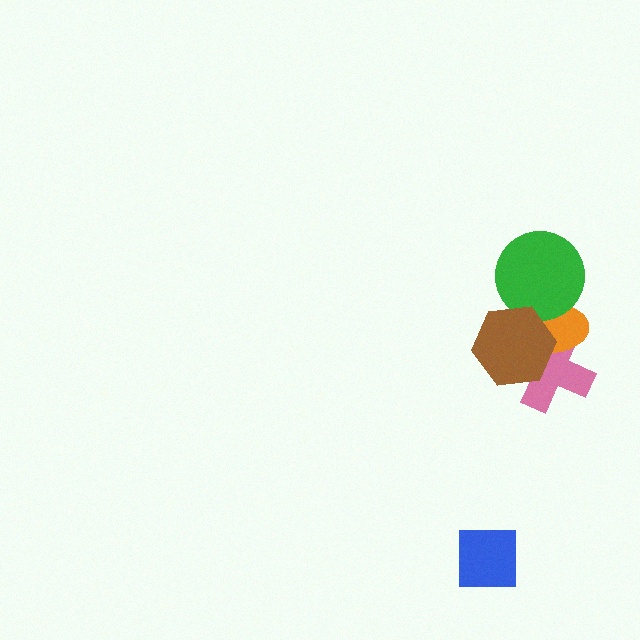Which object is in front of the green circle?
The brown hexagon is in front of the green circle.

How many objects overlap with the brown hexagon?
3 objects overlap with the brown hexagon.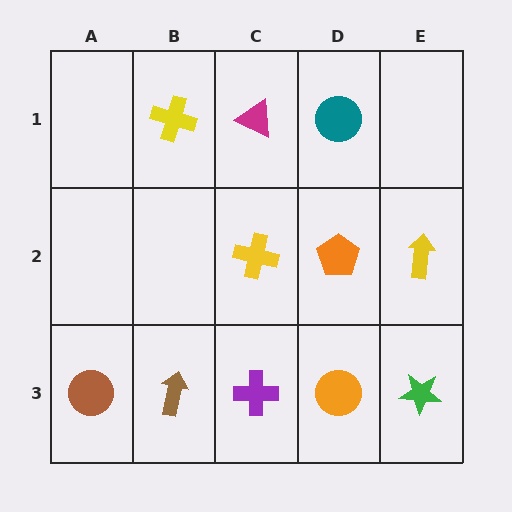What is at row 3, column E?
A green star.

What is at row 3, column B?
A brown arrow.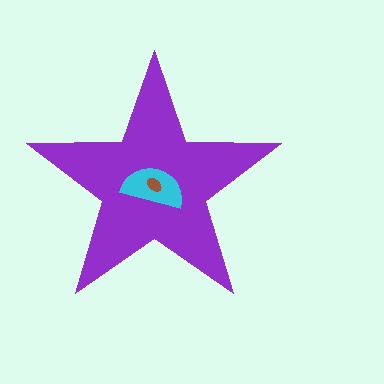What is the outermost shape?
The purple star.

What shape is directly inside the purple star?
The cyan semicircle.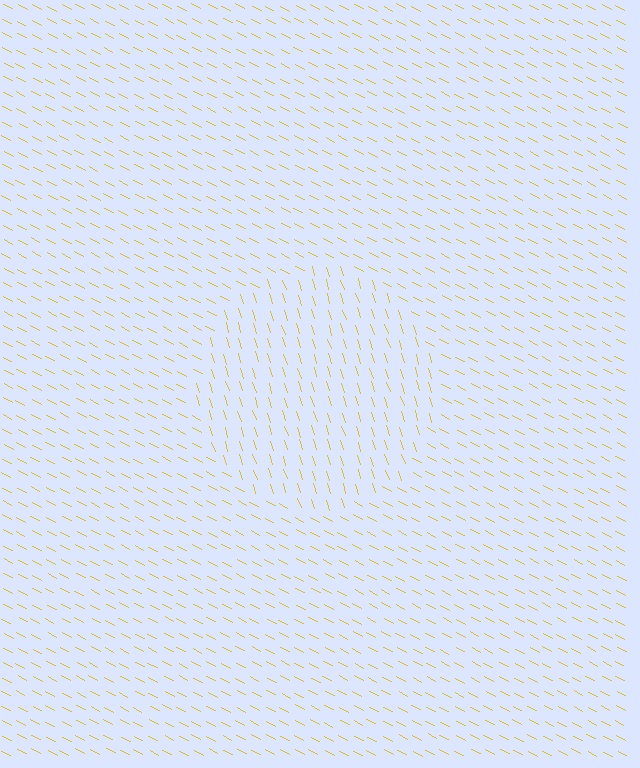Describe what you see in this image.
The image is filled with small yellow line segments. A circle region in the image has lines oriented differently from the surrounding lines, creating a visible texture boundary.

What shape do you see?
I see a circle.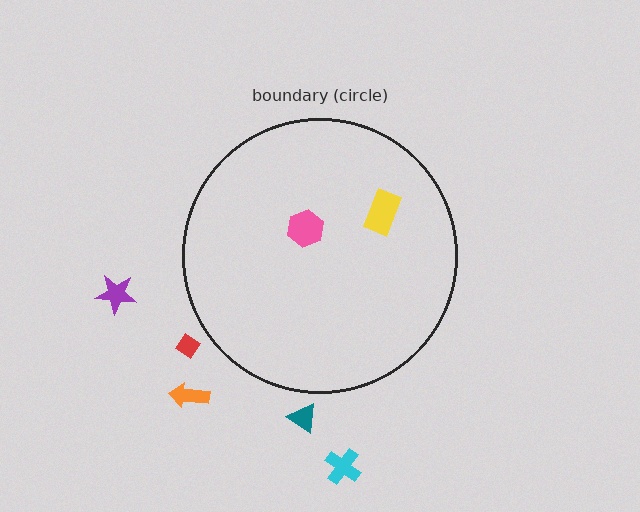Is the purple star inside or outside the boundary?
Outside.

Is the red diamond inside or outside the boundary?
Outside.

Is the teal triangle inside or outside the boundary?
Outside.